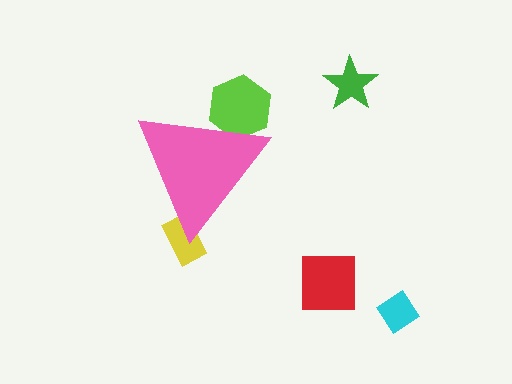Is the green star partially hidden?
No, the green star is fully visible.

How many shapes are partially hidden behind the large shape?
2 shapes are partially hidden.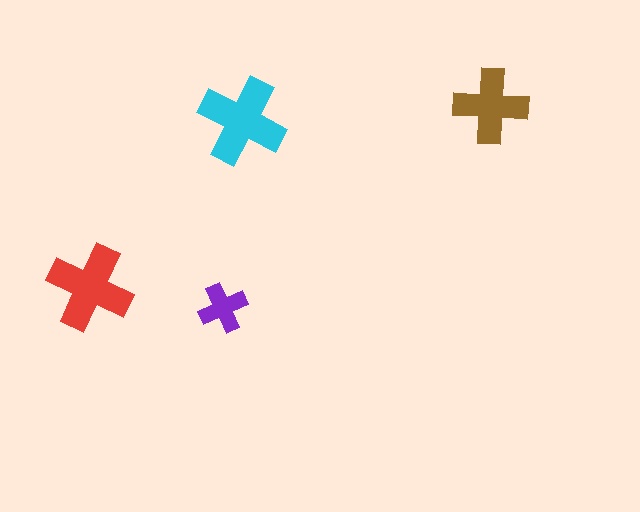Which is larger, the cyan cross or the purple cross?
The cyan one.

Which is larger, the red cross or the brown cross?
The red one.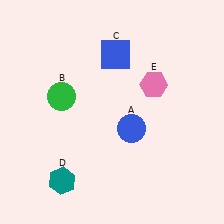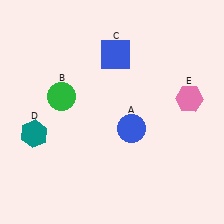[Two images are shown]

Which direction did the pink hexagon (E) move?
The pink hexagon (E) moved right.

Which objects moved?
The objects that moved are: the teal hexagon (D), the pink hexagon (E).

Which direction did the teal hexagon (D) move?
The teal hexagon (D) moved up.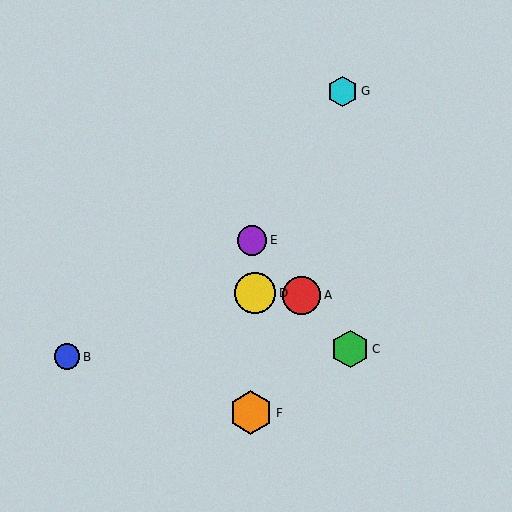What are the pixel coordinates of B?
Object B is at (67, 357).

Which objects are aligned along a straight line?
Objects A, C, E are aligned along a straight line.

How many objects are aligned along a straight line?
3 objects (A, C, E) are aligned along a straight line.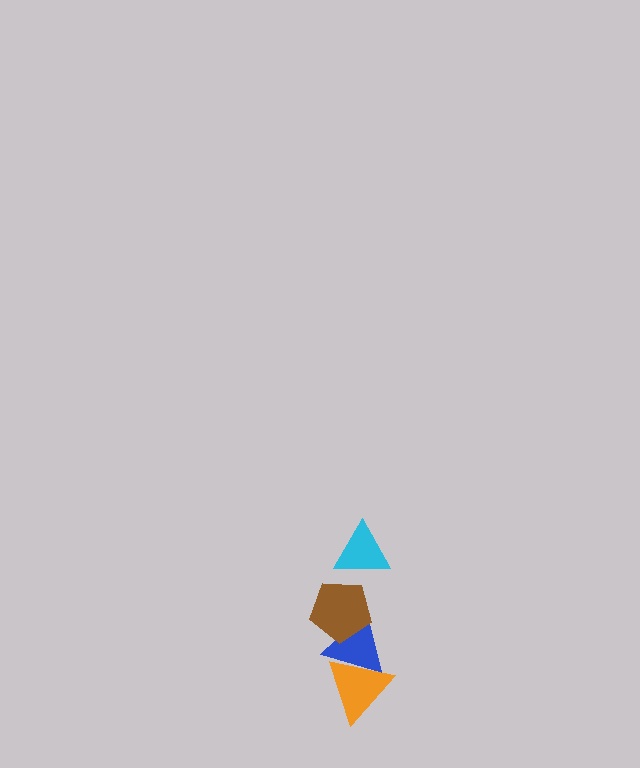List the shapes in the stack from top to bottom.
From top to bottom: the cyan triangle, the brown pentagon, the blue triangle, the orange triangle.